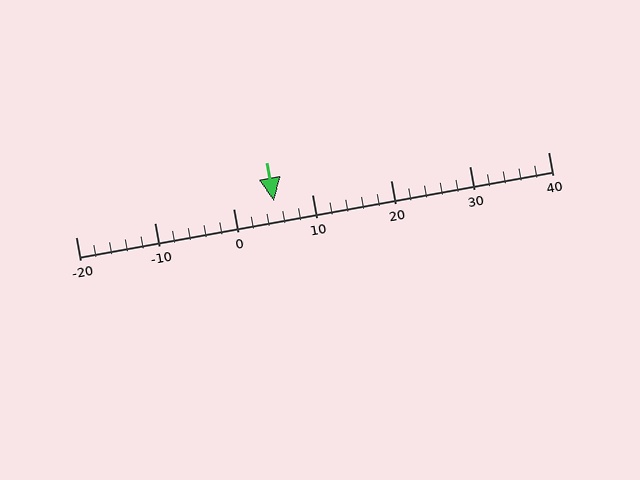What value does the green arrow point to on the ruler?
The green arrow points to approximately 5.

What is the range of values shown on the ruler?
The ruler shows values from -20 to 40.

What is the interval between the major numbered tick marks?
The major tick marks are spaced 10 units apart.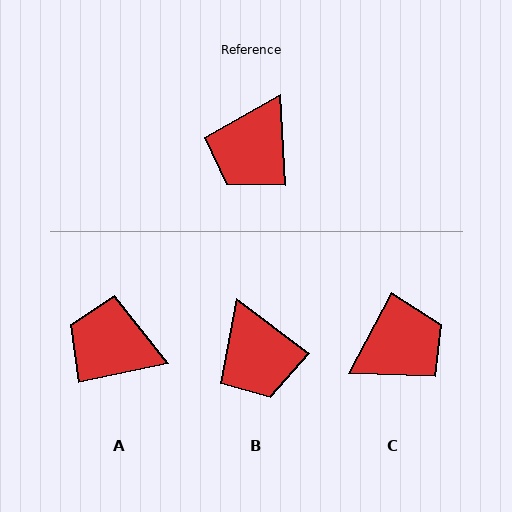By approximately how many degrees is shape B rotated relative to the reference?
Approximately 50 degrees counter-clockwise.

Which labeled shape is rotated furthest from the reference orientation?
C, about 148 degrees away.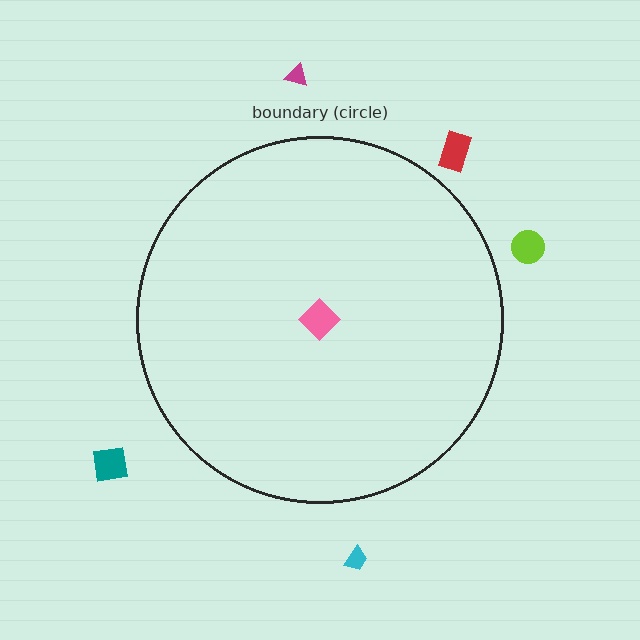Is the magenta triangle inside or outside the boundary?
Outside.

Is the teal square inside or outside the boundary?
Outside.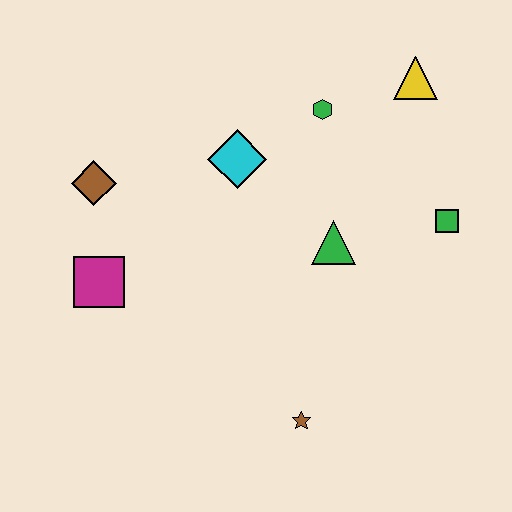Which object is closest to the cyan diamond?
The green hexagon is closest to the cyan diamond.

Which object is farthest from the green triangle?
The brown diamond is farthest from the green triangle.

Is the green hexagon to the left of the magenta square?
No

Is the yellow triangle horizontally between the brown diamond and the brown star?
No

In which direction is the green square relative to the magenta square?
The green square is to the right of the magenta square.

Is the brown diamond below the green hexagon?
Yes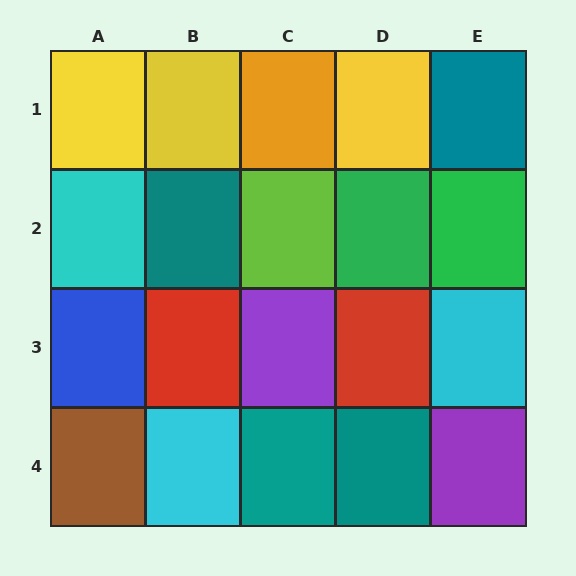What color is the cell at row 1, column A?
Yellow.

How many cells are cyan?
3 cells are cyan.